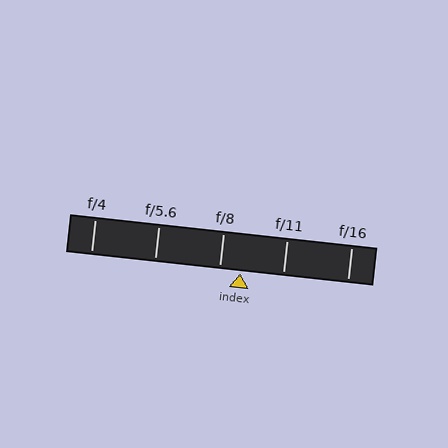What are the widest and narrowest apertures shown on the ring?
The widest aperture shown is f/4 and the narrowest is f/16.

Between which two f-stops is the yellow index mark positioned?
The index mark is between f/8 and f/11.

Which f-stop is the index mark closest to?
The index mark is closest to f/8.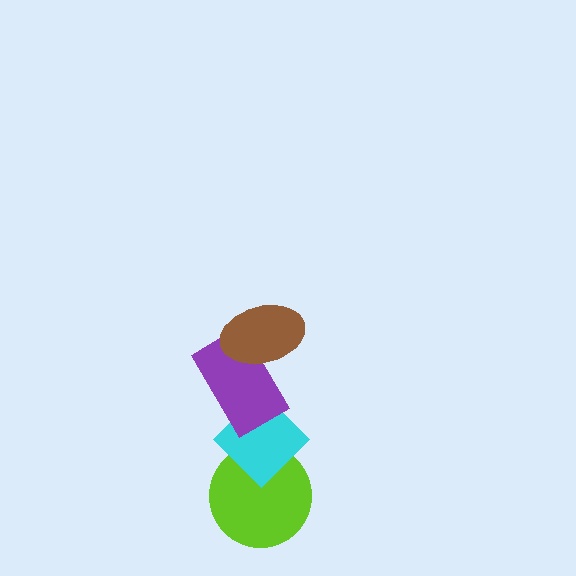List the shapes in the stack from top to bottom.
From top to bottom: the brown ellipse, the purple rectangle, the cyan diamond, the lime circle.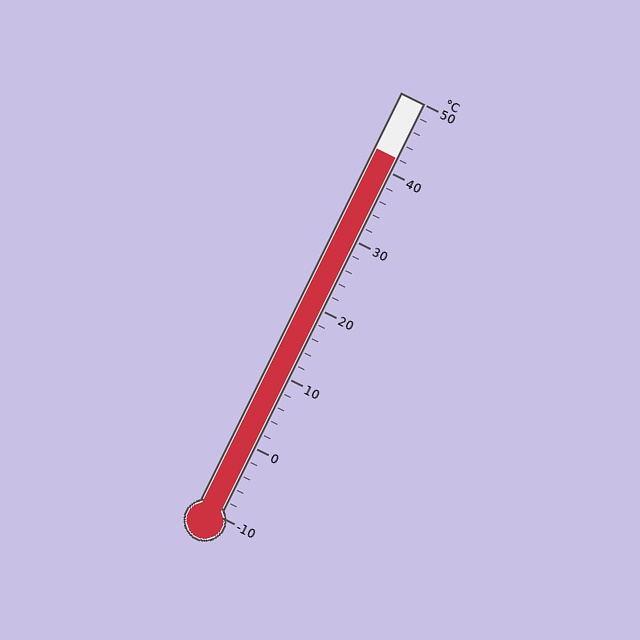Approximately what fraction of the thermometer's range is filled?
The thermometer is filled to approximately 85% of its range.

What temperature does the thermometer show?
The thermometer shows approximately 42°C.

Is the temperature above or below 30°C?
The temperature is above 30°C.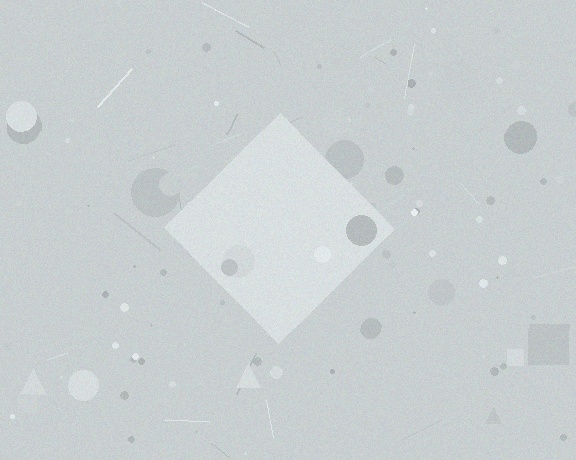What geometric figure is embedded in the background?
A diamond is embedded in the background.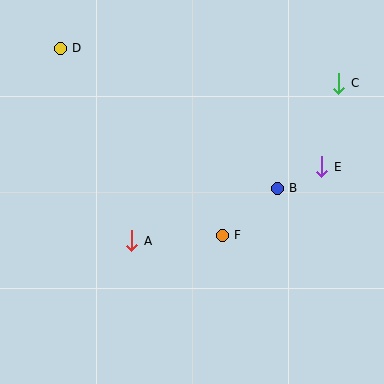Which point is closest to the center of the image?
Point F at (222, 235) is closest to the center.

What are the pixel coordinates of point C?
Point C is at (339, 83).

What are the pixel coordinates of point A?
Point A is at (132, 241).